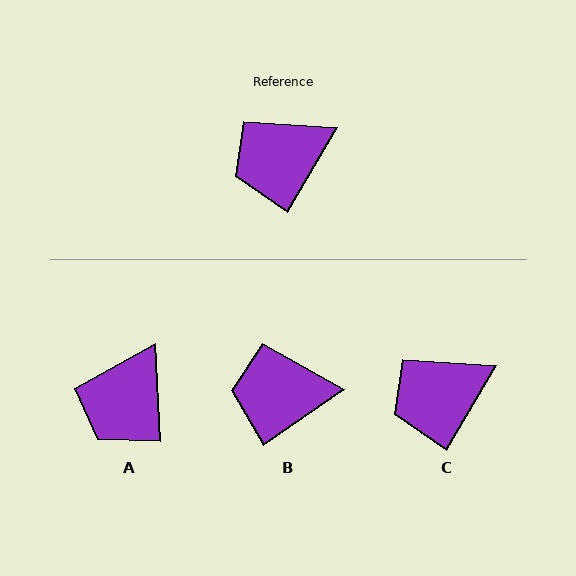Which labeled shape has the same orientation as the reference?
C.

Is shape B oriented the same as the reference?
No, it is off by about 25 degrees.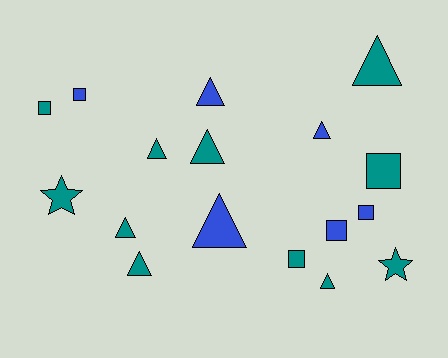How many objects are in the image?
There are 17 objects.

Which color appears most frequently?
Teal, with 11 objects.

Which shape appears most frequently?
Triangle, with 9 objects.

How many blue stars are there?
There are no blue stars.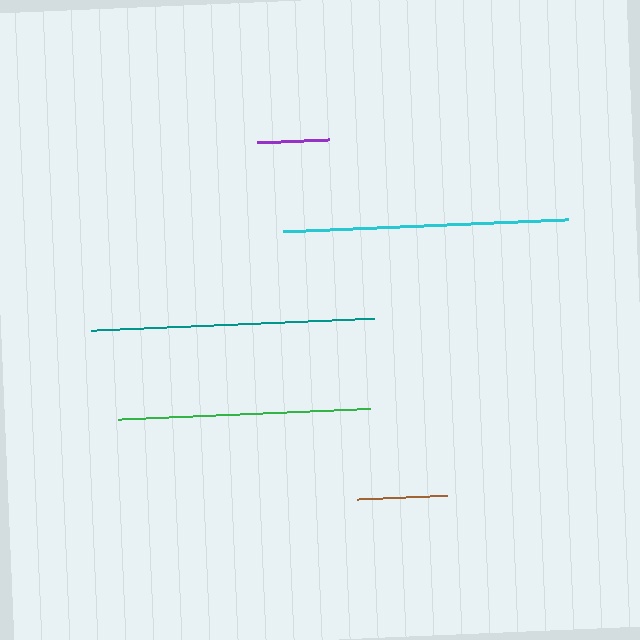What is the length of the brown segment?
The brown segment is approximately 90 pixels long.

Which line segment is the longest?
The cyan line is the longest at approximately 285 pixels.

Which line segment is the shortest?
The purple line is the shortest at approximately 71 pixels.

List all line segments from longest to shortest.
From longest to shortest: cyan, teal, green, brown, purple.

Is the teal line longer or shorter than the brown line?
The teal line is longer than the brown line.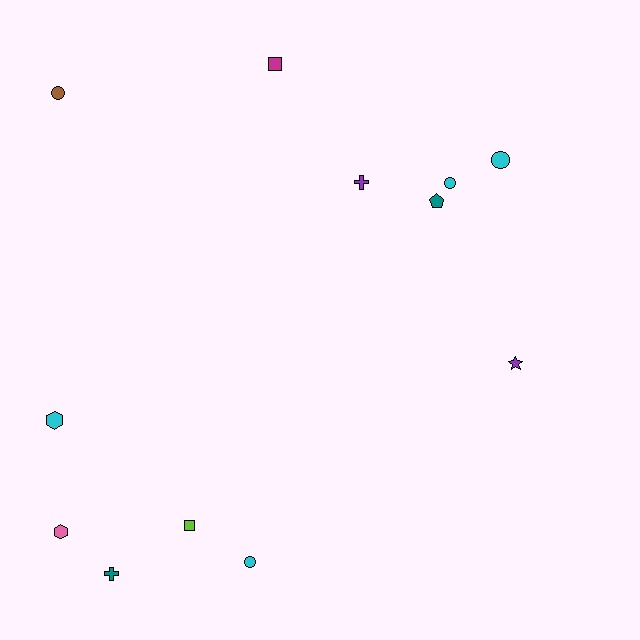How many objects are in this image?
There are 12 objects.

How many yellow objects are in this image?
There are no yellow objects.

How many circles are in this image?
There are 4 circles.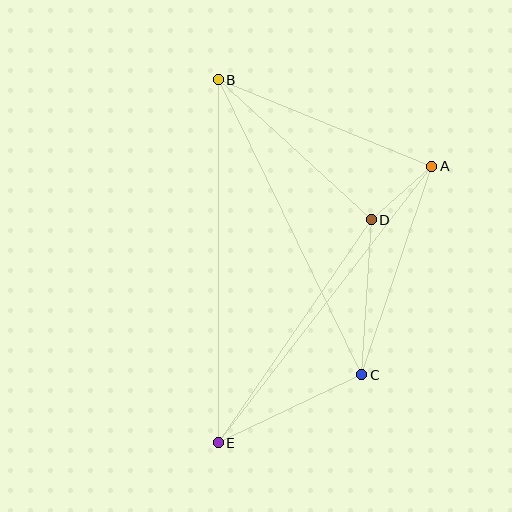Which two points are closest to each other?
Points A and D are closest to each other.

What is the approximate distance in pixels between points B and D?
The distance between B and D is approximately 207 pixels.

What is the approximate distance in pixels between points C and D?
The distance between C and D is approximately 155 pixels.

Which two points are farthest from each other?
Points B and E are farthest from each other.